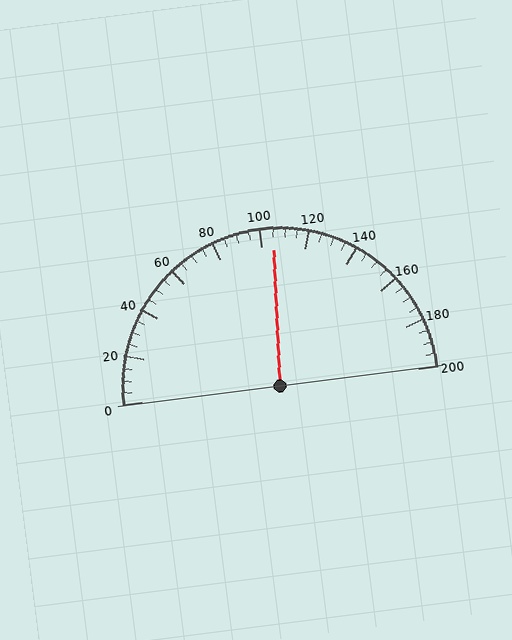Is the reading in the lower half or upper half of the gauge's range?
The reading is in the upper half of the range (0 to 200).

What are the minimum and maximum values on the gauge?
The gauge ranges from 0 to 200.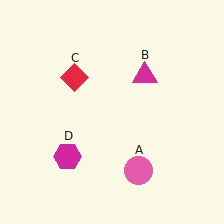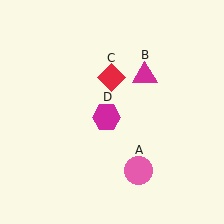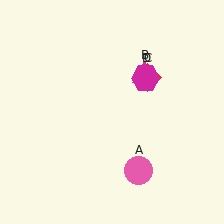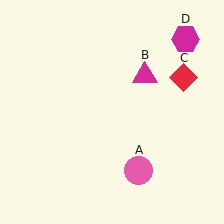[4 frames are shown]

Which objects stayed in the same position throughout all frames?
Pink circle (object A) and magenta triangle (object B) remained stationary.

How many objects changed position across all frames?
2 objects changed position: red diamond (object C), magenta hexagon (object D).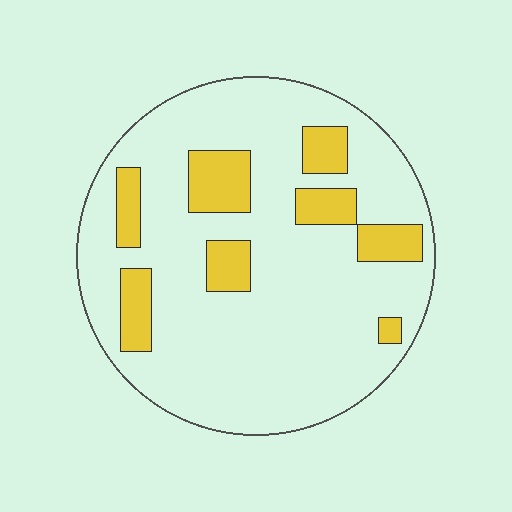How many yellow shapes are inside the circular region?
8.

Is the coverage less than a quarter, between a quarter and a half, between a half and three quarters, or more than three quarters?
Less than a quarter.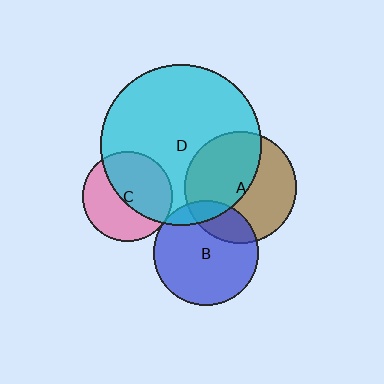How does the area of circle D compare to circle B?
Approximately 2.4 times.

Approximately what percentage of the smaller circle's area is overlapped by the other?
Approximately 50%.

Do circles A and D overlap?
Yes.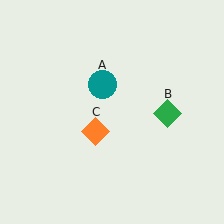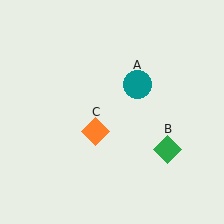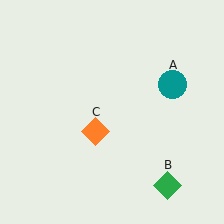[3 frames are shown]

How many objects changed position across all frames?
2 objects changed position: teal circle (object A), green diamond (object B).